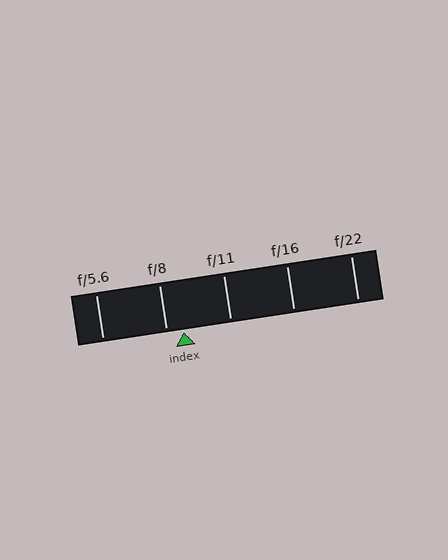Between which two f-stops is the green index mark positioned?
The index mark is between f/8 and f/11.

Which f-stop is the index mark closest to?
The index mark is closest to f/8.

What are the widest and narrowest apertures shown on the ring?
The widest aperture shown is f/5.6 and the narrowest is f/22.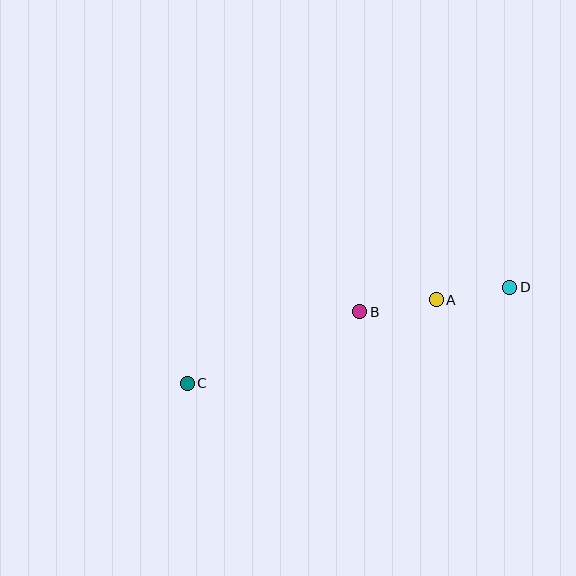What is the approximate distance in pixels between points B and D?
The distance between B and D is approximately 152 pixels.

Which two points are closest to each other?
Points A and D are closest to each other.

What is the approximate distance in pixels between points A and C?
The distance between A and C is approximately 263 pixels.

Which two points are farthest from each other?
Points C and D are farthest from each other.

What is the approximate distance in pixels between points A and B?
The distance between A and B is approximately 77 pixels.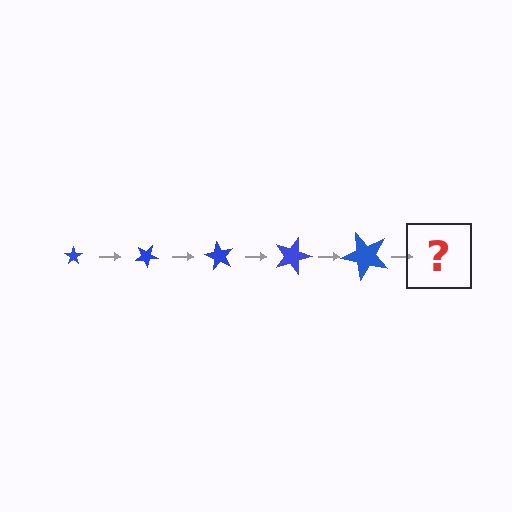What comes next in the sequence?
The next element should be a star, larger than the previous one and rotated 150 degrees from the start.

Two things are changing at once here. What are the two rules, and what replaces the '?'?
The two rules are that the star grows larger each step and it rotates 30 degrees each step. The '?' should be a star, larger than the previous one and rotated 150 degrees from the start.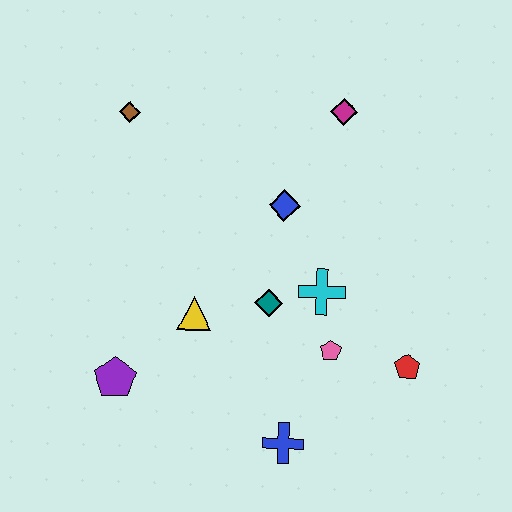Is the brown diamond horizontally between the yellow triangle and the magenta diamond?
No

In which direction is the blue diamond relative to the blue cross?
The blue diamond is above the blue cross.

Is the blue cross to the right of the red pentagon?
No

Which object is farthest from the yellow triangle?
The magenta diamond is farthest from the yellow triangle.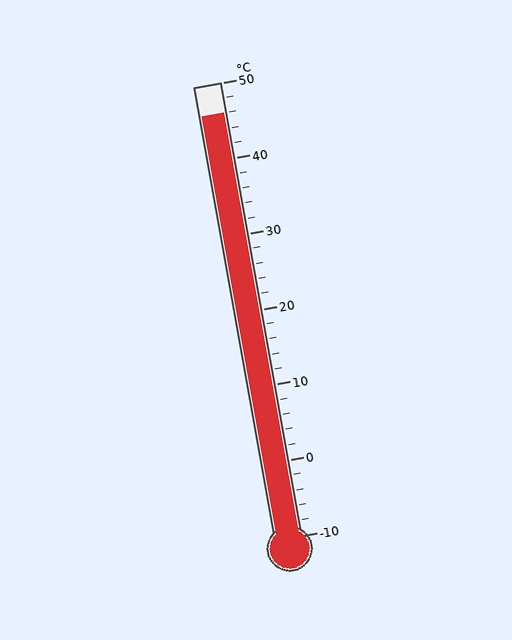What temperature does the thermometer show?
The thermometer shows approximately 46°C.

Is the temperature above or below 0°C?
The temperature is above 0°C.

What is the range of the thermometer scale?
The thermometer scale ranges from -10°C to 50°C.